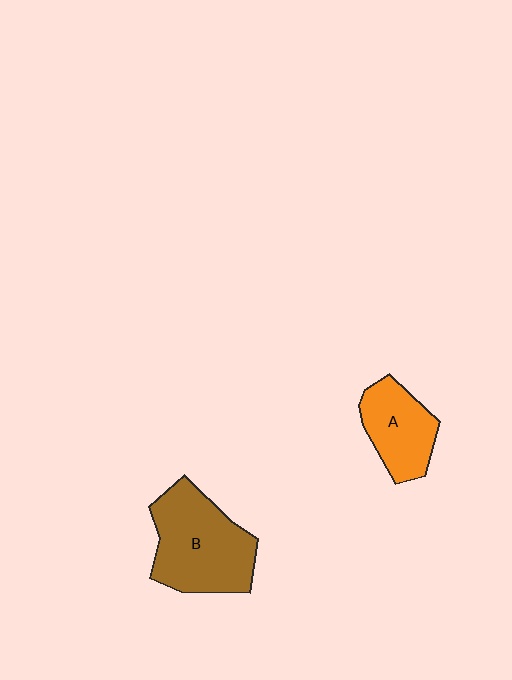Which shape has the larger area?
Shape B (brown).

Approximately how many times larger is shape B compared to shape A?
Approximately 1.6 times.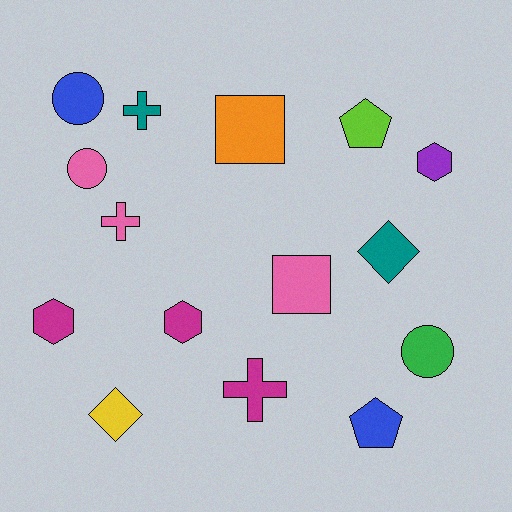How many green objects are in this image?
There is 1 green object.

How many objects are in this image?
There are 15 objects.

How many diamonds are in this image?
There are 2 diamonds.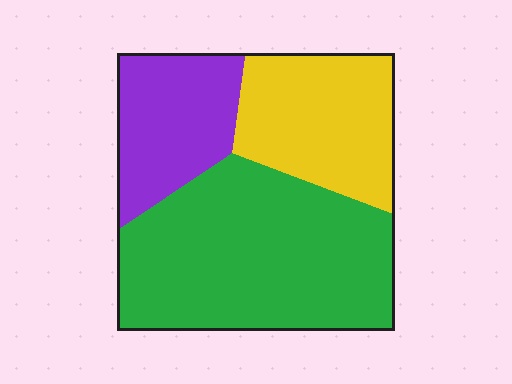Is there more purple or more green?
Green.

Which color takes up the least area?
Purple, at roughly 20%.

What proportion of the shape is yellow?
Yellow covers 27% of the shape.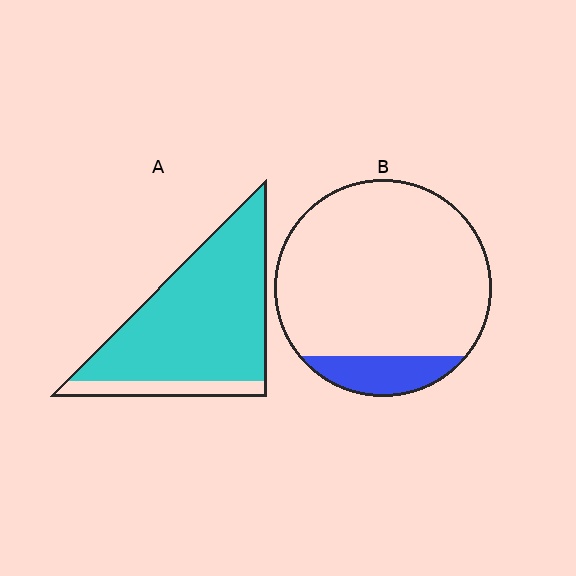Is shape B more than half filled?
No.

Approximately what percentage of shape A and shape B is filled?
A is approximately 85% and B is approximately 15%.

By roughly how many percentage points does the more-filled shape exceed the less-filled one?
By roughly 75 percentage points (A over B).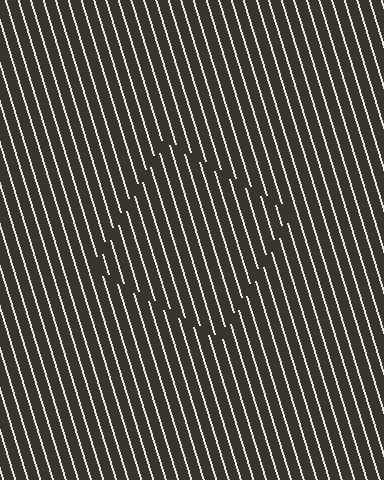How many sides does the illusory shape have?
4 sides — the line-ends trace a square.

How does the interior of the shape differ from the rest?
The interior of the shape contains the same grating, shifted by half a period — the contour is defined by the phase discontinuity where line-ends from the inner and outer gratings abut.